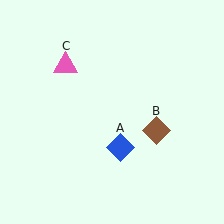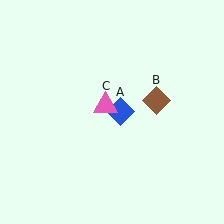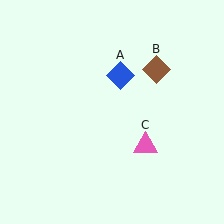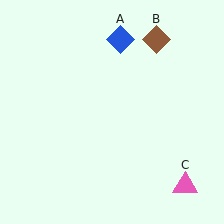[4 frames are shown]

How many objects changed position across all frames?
3 objects changed position: blue diamond (object A), brown diamond (object B), pink triangle (object C).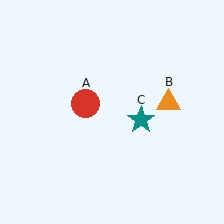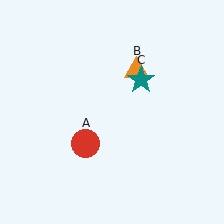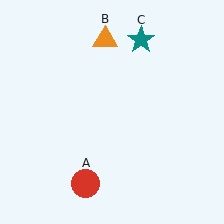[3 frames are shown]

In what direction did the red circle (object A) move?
The red circle (object A) moved down.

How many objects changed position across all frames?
3 objects changed position: red circle (object A), orange triangle (object B), teal star (object C).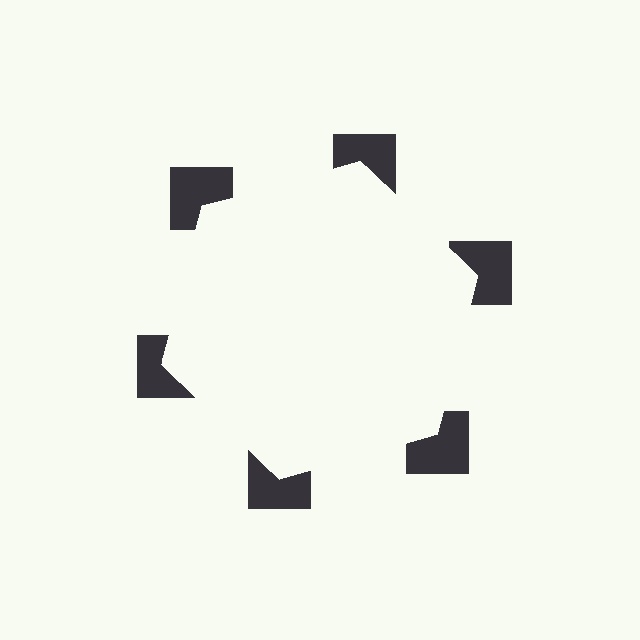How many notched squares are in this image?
There are 6 — one at each vertex of the illusory hexagon.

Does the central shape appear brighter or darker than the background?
It typically appears slightly brighter than the background, even though no actual brightness change is drawn.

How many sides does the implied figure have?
6 sides.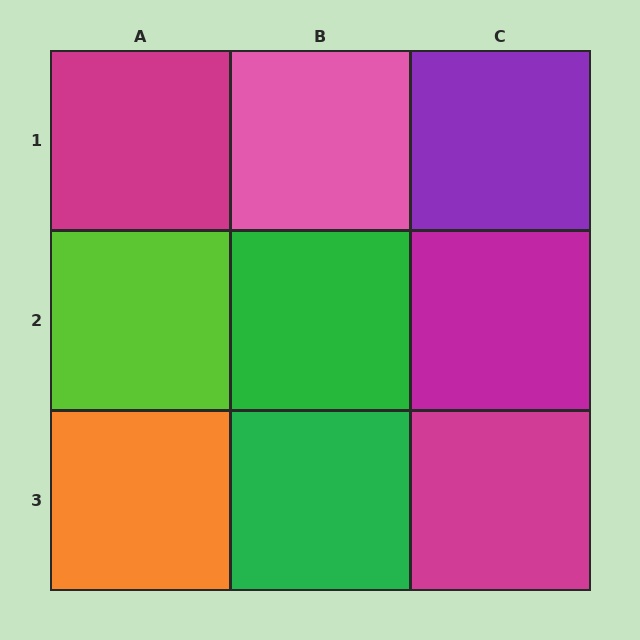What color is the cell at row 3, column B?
Green.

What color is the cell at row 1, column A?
Magenta.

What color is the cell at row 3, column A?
Orange.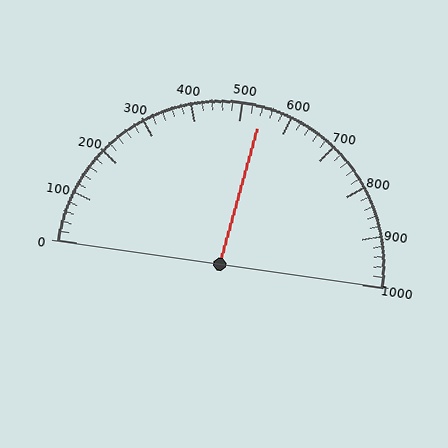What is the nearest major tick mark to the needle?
The nearest major tick mark is 500.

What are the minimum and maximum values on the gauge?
The gauge ranges from 0 to 1000.